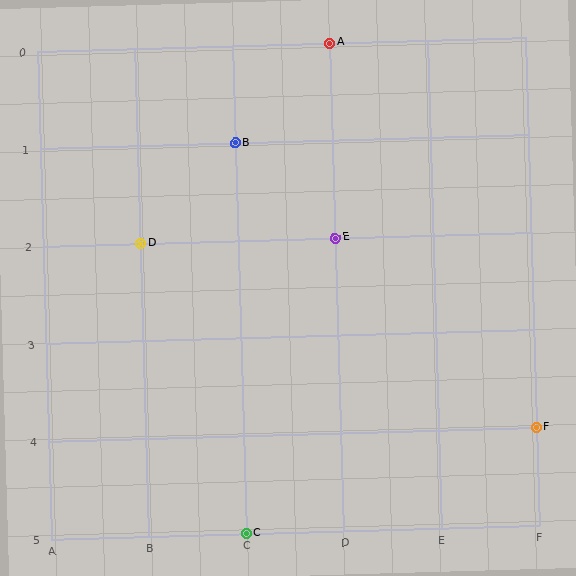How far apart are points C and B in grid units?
Points C and B are 4 rows apart.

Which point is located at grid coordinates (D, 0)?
Point A is at (D, 0).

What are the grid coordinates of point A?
Point A is at grid coordinates (D, 0).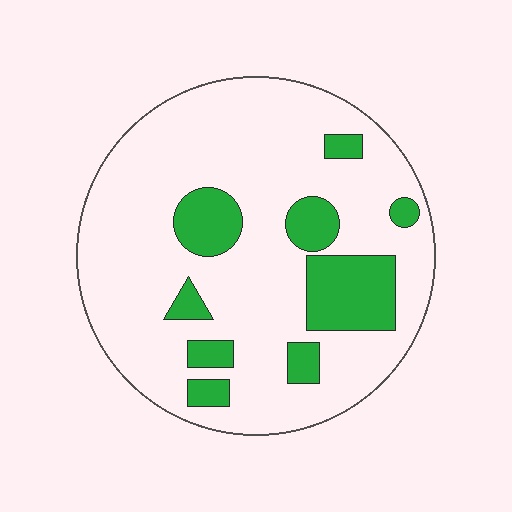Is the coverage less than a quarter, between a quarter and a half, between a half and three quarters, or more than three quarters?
Less than a quarter.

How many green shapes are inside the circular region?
9.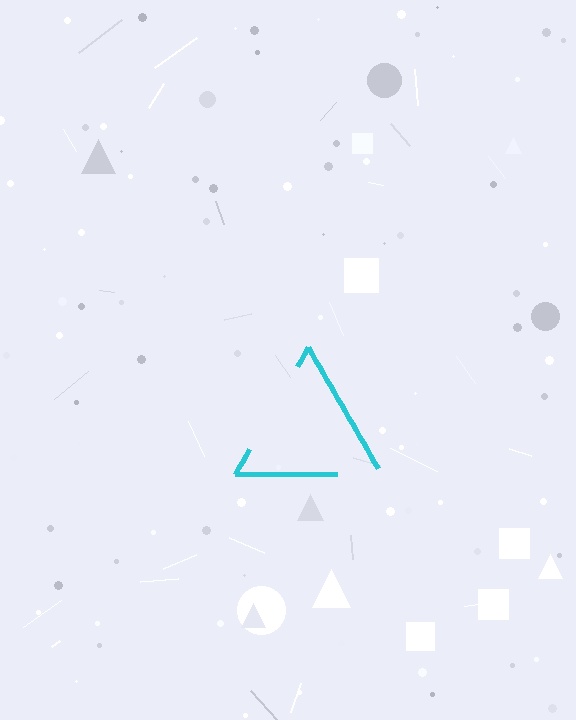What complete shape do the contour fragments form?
The contour fragments form a triangle.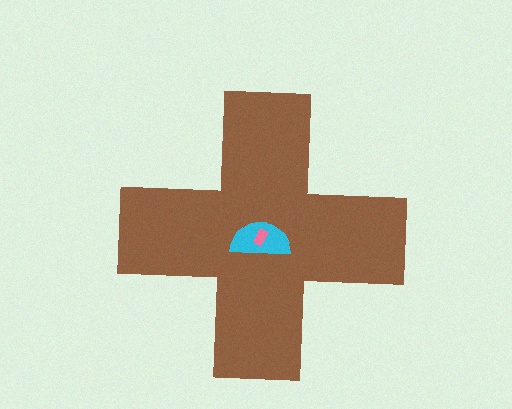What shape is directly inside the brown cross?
The cyan semicircle.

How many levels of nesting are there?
3.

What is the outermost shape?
The brown cross.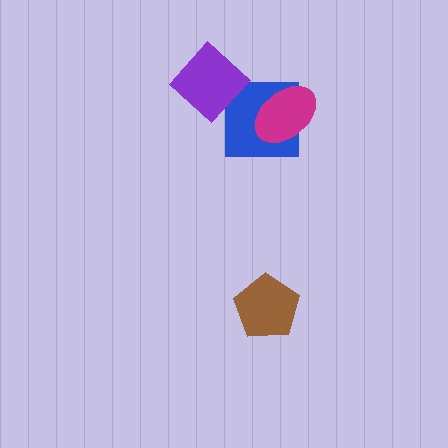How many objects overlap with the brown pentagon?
0 objects overlap with the brown pentagon.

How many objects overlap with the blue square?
1 object overlaps with the blue square.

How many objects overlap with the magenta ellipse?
1 object overlaps with the magenta ellipse.